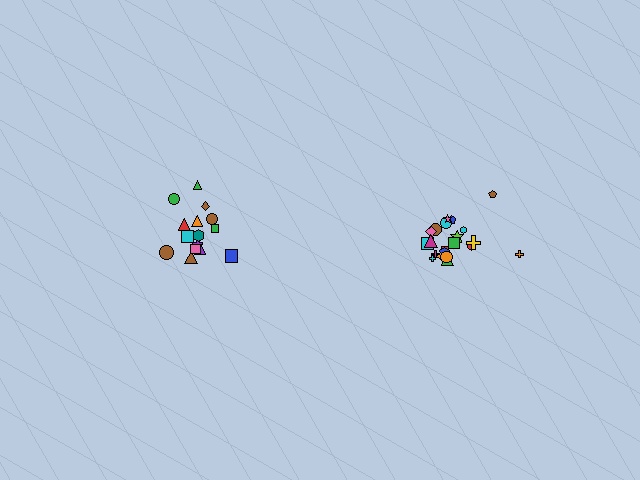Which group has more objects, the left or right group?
The right group.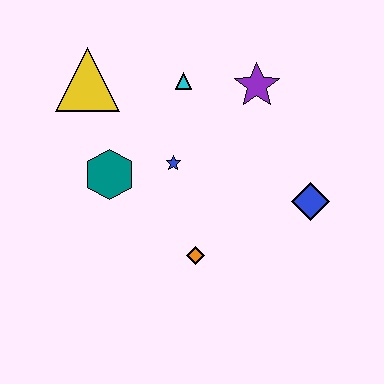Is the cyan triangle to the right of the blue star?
Yes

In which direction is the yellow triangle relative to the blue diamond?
The yellow triangle is to the left of the blue diamond.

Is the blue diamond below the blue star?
Yes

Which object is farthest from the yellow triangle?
The blue diamond is farthest from the yellow triangle.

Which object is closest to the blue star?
The teal hexagon is closest to the blue star.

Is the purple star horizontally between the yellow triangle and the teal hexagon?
No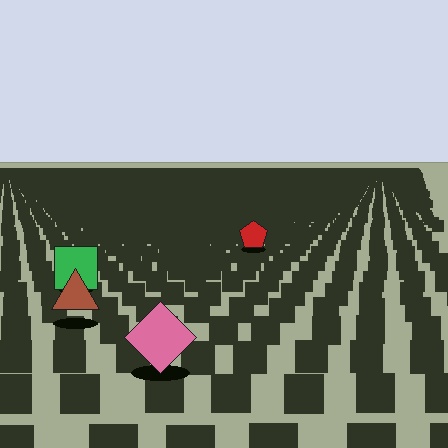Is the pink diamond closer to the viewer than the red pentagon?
Yes. The pink diamond is closer — you can tell from the texture gradient: the ground texture is coarser near it.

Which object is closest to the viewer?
The pink diamond is closest. The texture marks near it are larger and more spread out.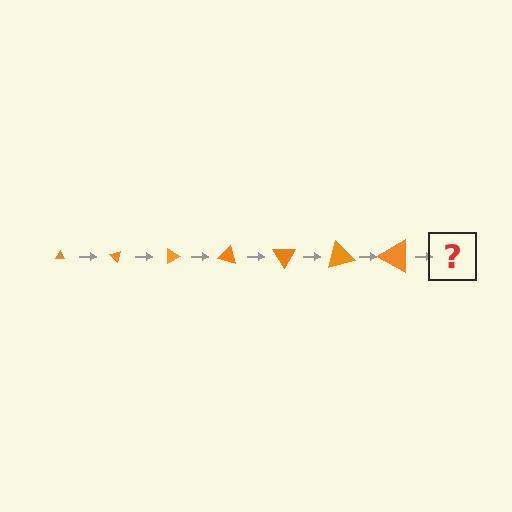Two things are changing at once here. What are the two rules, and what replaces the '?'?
The two rules are that the triangle grows larger each step and it rotates 45 degrees each step. The '?' should be a triangle, larger than the previous one and rotated 315 degrees from the start.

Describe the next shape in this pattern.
It should be a triangle, larger than the previous one and rotated 315 degrees from the start.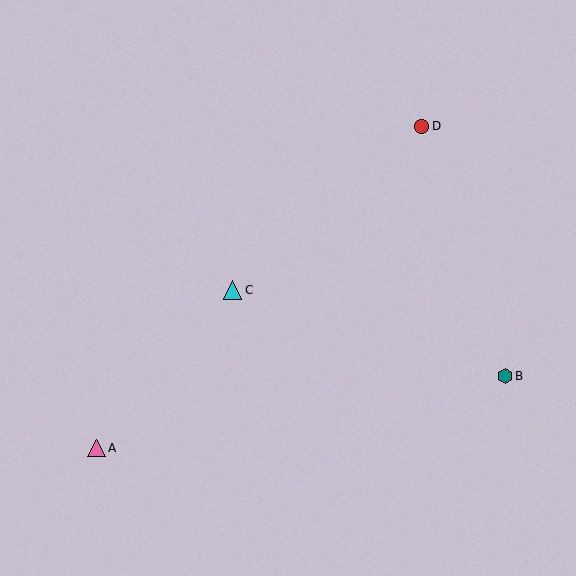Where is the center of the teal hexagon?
The center of the teal hexagon is at (505, 376).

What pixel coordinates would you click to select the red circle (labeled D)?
Click at (422, 126) to select the red circle D.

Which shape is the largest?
The cyan triangle (labeled C) is the largest.